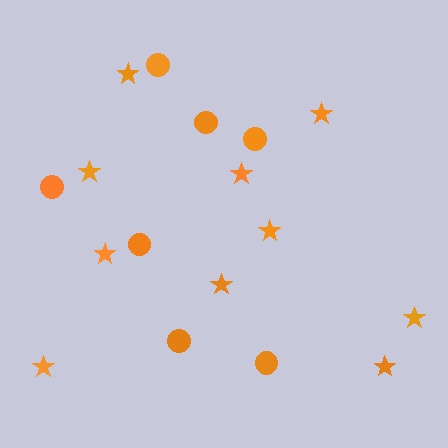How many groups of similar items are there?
There are 2 groups: one group of circles (7) and one group of stars (10).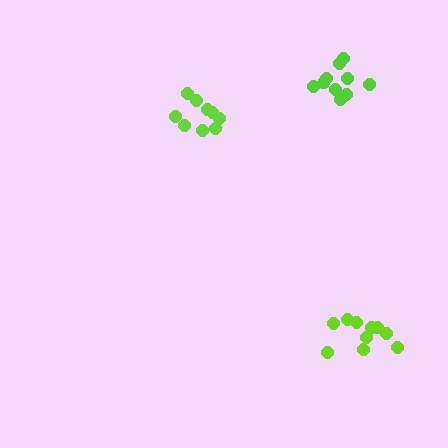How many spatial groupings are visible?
There are 3 spatial groupings.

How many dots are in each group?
Group 1: 9 dots, Group 2: 10 dots, Group 3: 10 dots (29 total).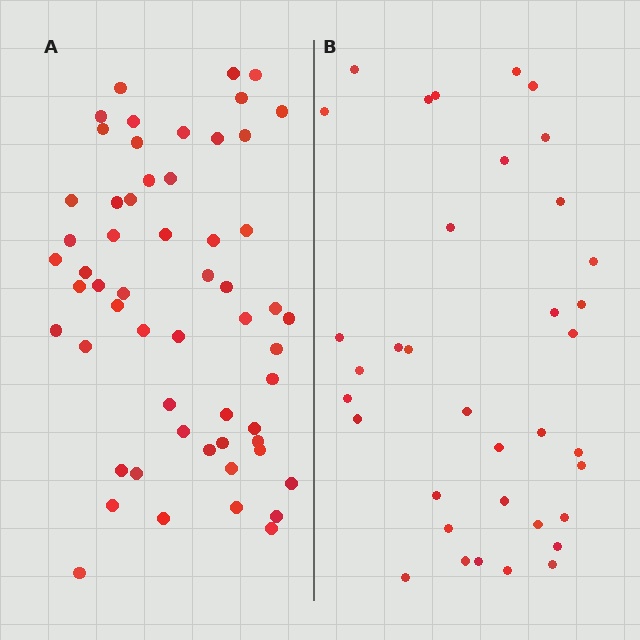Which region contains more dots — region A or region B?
Region A (the left region) has more dots.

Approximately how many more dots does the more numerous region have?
Region A has approximately 20 more dots than region B.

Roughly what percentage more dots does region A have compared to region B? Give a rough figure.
About 60% more.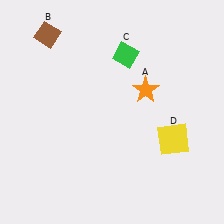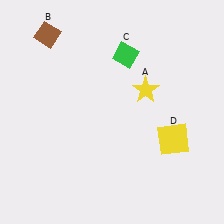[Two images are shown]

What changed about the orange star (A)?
In Image 1, A is orange. In Image 2, it changed to yellow.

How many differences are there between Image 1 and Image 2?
There is 1 difference between the two images.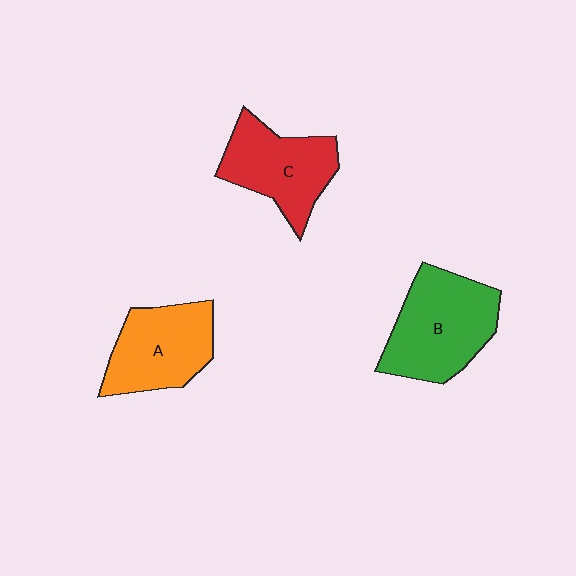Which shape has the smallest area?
Shape A (orange).